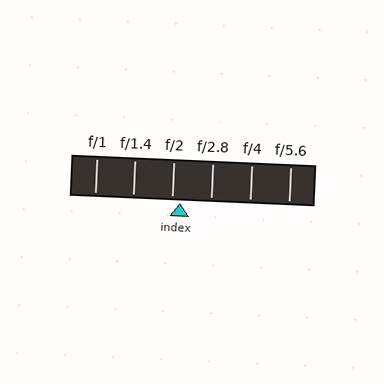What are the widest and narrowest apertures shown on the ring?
The widest aperture shown is f/1 and the narrowest is f/5.6.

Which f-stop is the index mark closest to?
The index mark is closest to f/2.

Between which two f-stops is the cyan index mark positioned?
The index mark is between f/2 and f/2.8.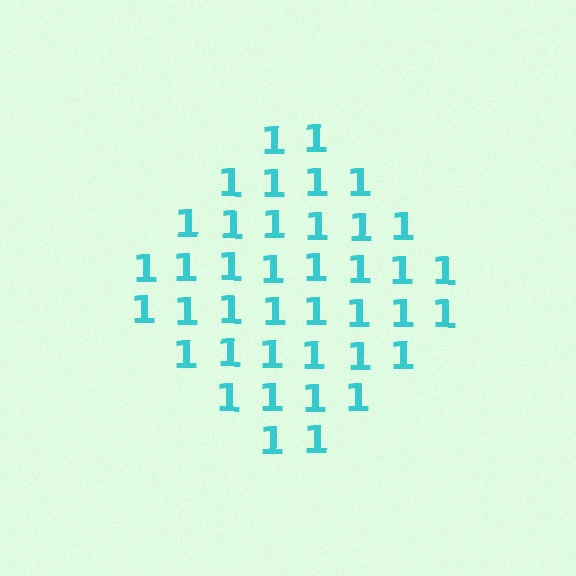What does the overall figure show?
The overall figure shows a diamond.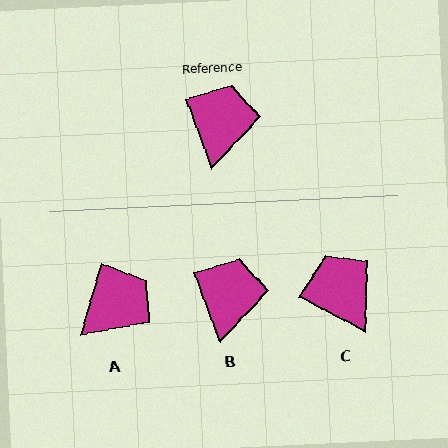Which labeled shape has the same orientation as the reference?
B.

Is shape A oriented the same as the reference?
No, it is off by about 37 degrees.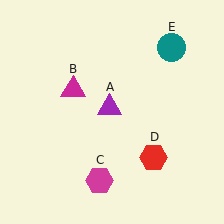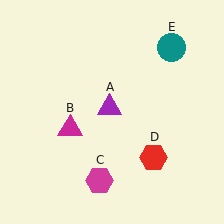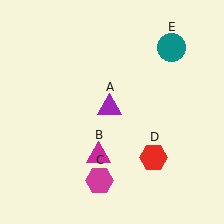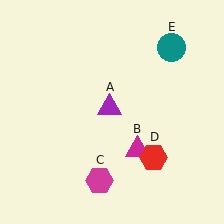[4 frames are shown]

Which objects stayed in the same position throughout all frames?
Purple triangle (object A) and magenta hexagon (object C) and red hexagon (object D) and teal circle (object E) remained stationary.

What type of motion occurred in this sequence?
The magenta triangle (object B) rotated counterclockwise around the center of the scene.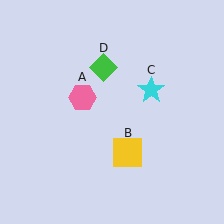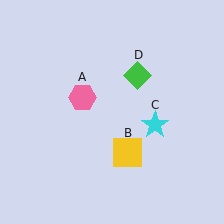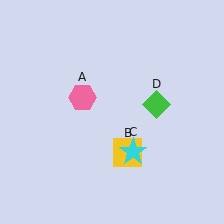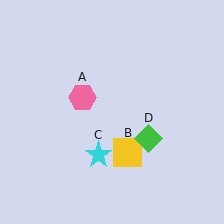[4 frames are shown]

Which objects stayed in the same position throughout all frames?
Pink hexagon (object A) and yellow square (object B) remained stationary.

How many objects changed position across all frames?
2 objects changed position: cyan star (object C), green diamond (object D).